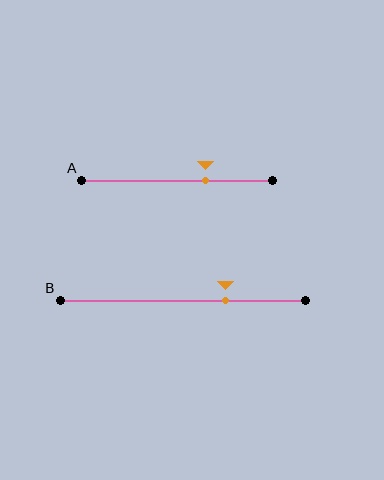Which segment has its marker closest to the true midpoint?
Segment A has its marker closest to the true midpoint.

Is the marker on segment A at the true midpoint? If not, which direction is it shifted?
No, the marker on segment A is shifted to the right by about 15% of the segment length.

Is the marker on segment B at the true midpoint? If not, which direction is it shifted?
No, the marker on segment B is shifted to the right by about 18% of the segment length.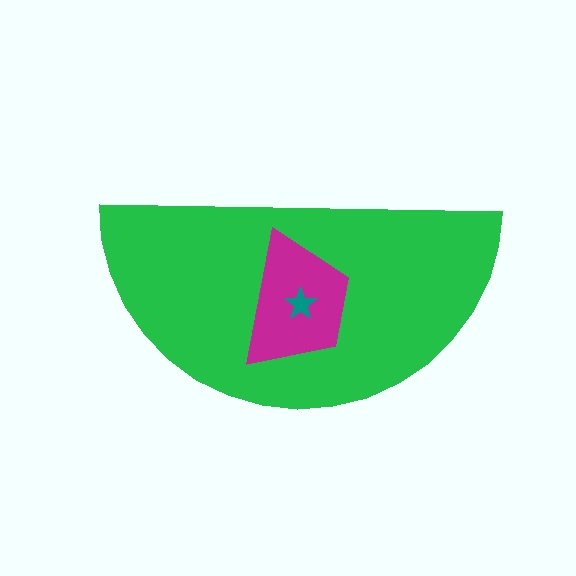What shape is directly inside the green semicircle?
The magenta trapezoid.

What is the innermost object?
The teal star.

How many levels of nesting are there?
3.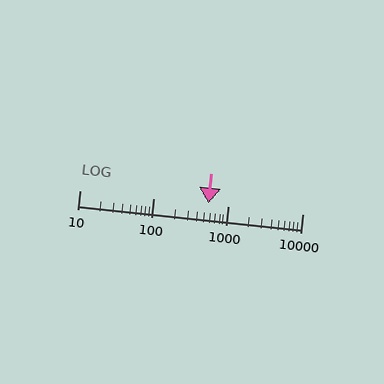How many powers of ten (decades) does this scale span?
The scale spans 3 decades, from 10 to 10000.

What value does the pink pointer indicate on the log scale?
The pointer indicates approximately 540.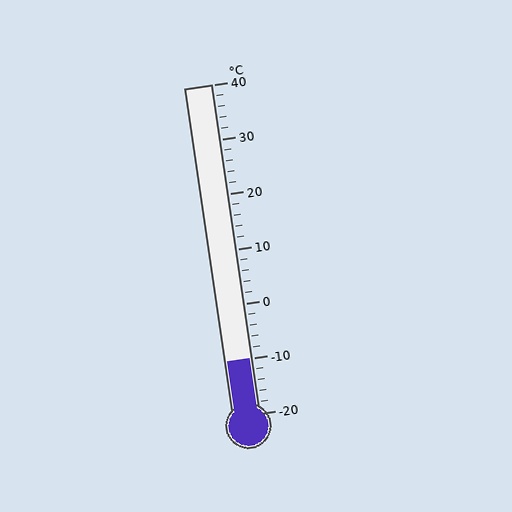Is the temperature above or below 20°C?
The temperature is below 20°C.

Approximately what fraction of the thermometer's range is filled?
The thermometer is filled to approximately 15% of its range.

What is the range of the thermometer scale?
The thermometer scale ranges from -20°C to 40°C.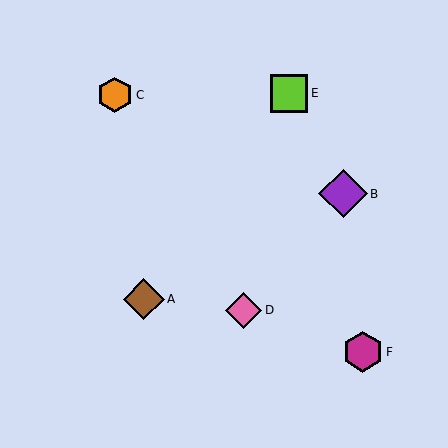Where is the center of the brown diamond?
The center of the brown diamond is at (144, 299).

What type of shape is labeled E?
Shape E is a lime square.